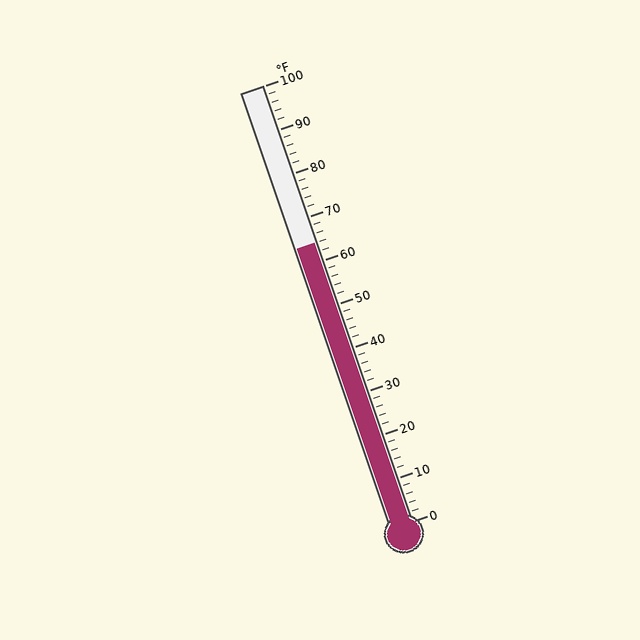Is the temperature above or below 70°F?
The temperature is below 70°F.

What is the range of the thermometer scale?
The thermometer scale ranges from 0°F to 100°F.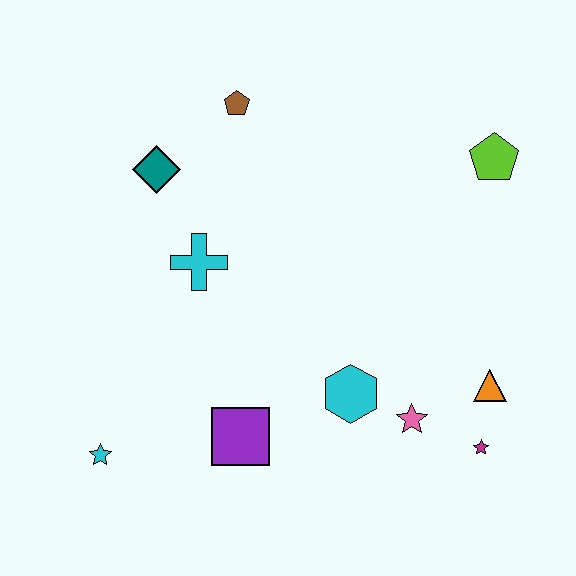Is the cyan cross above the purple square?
Yes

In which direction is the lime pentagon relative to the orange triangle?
The lime pentagon is above the orange triangle.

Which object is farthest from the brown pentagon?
The magenta star is farthest from the brown pentagon.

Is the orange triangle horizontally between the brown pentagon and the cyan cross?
No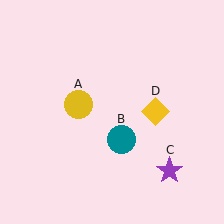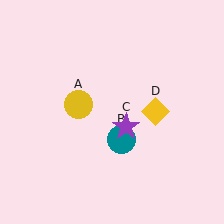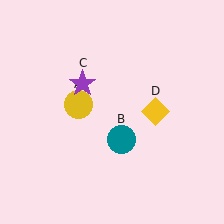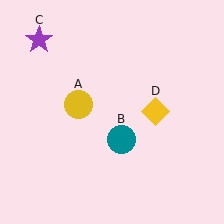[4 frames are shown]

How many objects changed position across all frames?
1 object changed position: purple star (object C).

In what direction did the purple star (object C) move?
The purple star (object C) moved up and to the left.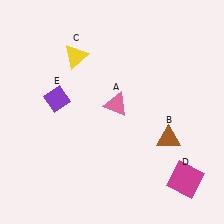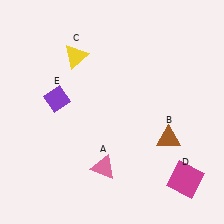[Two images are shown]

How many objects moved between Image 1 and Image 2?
1 object moved between the two images.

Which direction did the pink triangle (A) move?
The pink triangle (A) moved down.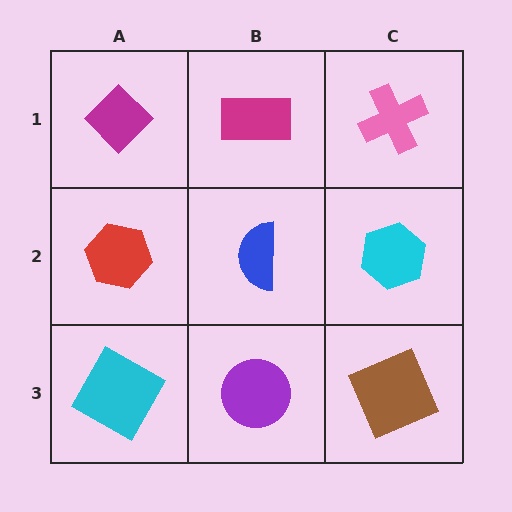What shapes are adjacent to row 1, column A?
A red hexagon (row 2, column A), a magenta rectangle (row 1, column B).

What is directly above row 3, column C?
A cyan hexagon.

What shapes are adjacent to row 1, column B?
A blue semicircle (row 2, column B), a magenta diamond (row 1, column A), a pink cross (row 1, column C).